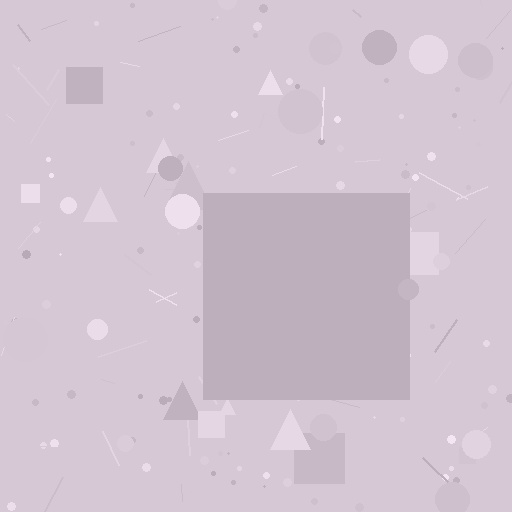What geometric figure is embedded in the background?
A square is embedded in the background.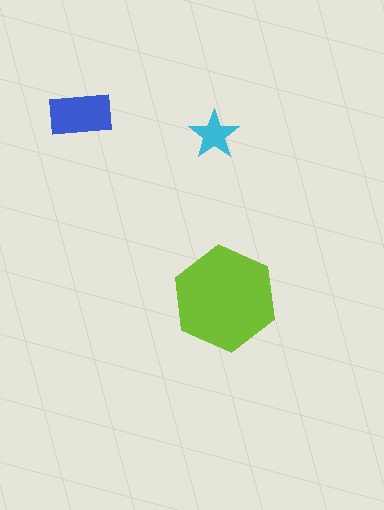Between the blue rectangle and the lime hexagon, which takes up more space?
The lime hexagon.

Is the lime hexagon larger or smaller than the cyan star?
Larger.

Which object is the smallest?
The cyan star.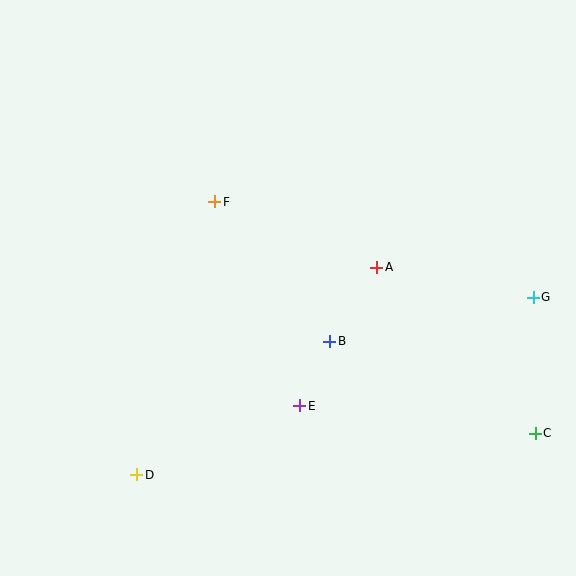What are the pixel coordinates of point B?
Point B is at (330, 341).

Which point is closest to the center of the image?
Point B at (330, 341) is closest to the center.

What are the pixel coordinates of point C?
Point C is at (535, 433).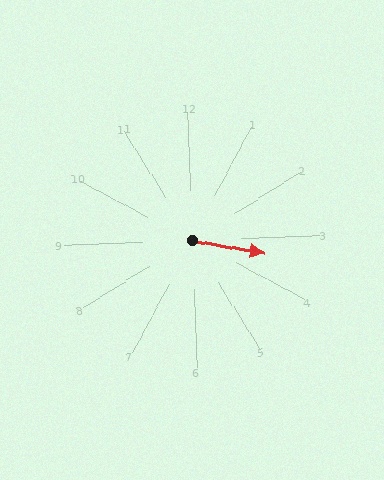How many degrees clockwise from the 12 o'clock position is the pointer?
Approximately 102 degrees.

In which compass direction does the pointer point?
East.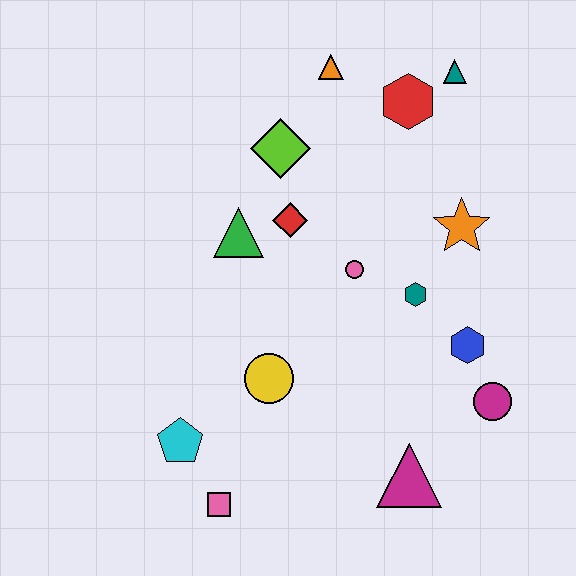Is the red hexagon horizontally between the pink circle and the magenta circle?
Yes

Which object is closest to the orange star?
The teal hexagon is closest to the orange star.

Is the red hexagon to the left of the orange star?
Yes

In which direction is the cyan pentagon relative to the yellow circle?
The cyan pentagon is to the left of the yellow circle.